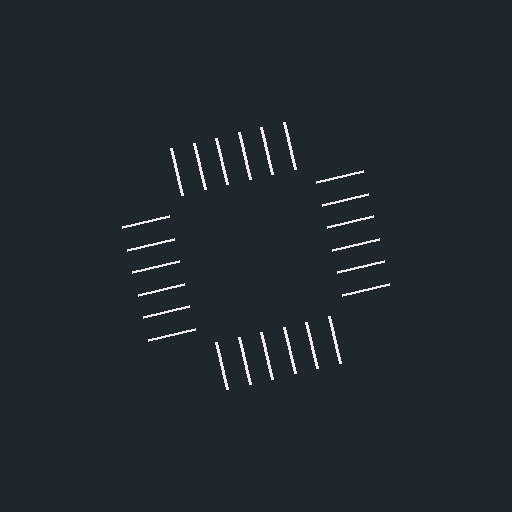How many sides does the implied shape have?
4 sides — the line-ends trace a square.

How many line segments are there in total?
24 — 6 along each of the 4 edges.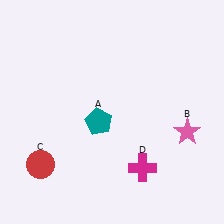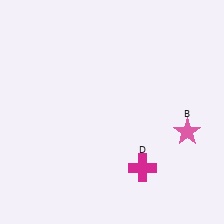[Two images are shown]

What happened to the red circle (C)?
The red circle (C) was removed in Image 2. It was in the bottom-left area of Image 1.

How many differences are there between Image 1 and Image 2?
There are 2 differences between the two images.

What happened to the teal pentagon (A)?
The teal pentagon (A) was removed in Image 2. It was in the bottom-left area of Image 1.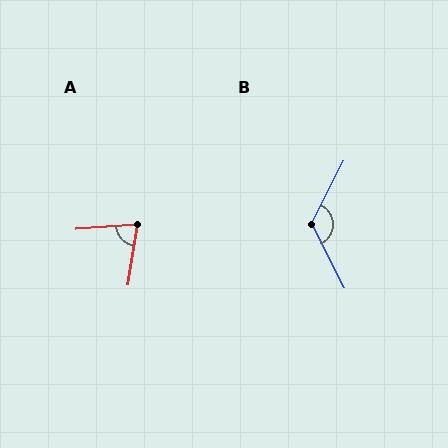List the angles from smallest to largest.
A (76°), B (126°).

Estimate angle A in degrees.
Approximately 76 degrees.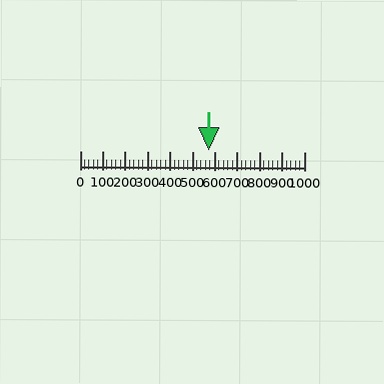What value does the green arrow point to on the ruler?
The green arrow points to approximately 573.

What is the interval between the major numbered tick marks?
The major tick marks are spaced 100 units apart.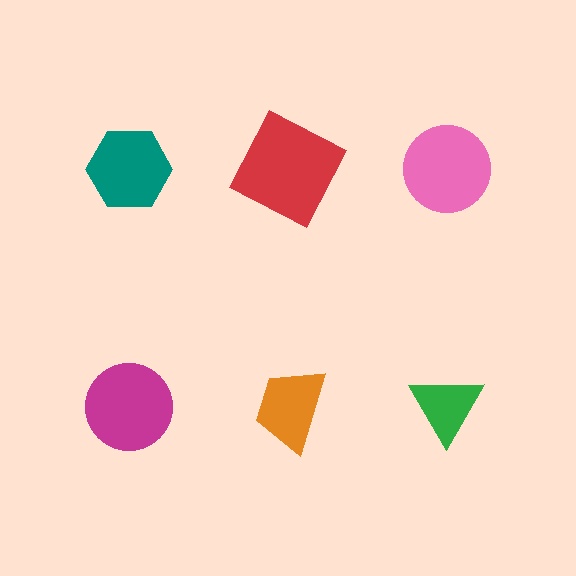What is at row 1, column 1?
A teal hexagon.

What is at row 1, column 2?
A red square.